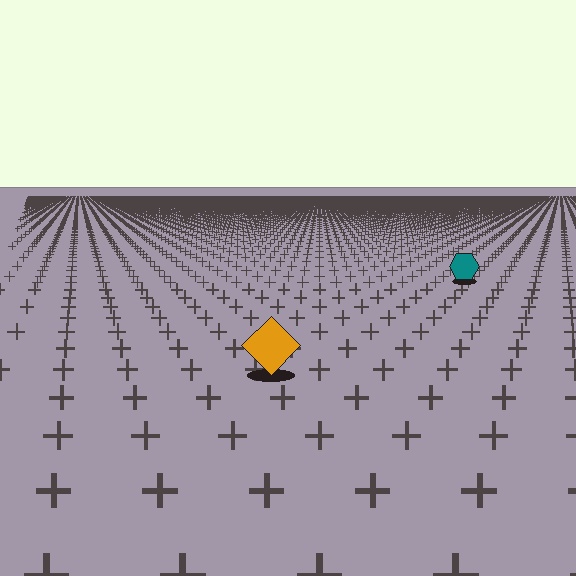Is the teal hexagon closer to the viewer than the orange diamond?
No. The orange diamond is closer — you can tell from the texture gradient: the ground texture is coarser near it.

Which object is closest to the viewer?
The orange diamond is closest. The texture marks near it are larger and more spread out.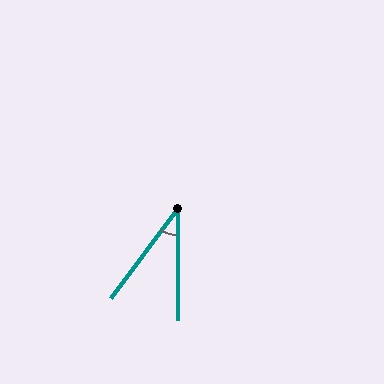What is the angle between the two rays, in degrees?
Approximately 37 degrees.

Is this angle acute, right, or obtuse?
It is acute.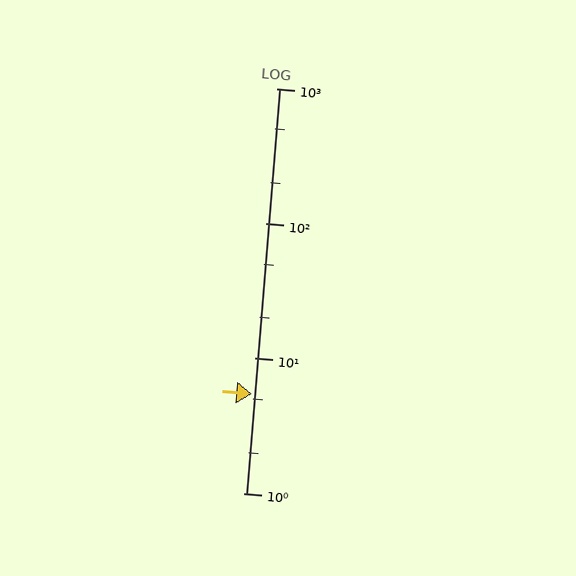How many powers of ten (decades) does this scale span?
The scale spans 3 decades, from 1 to 1000.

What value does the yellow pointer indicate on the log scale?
The pointer indicates approximately 5.4.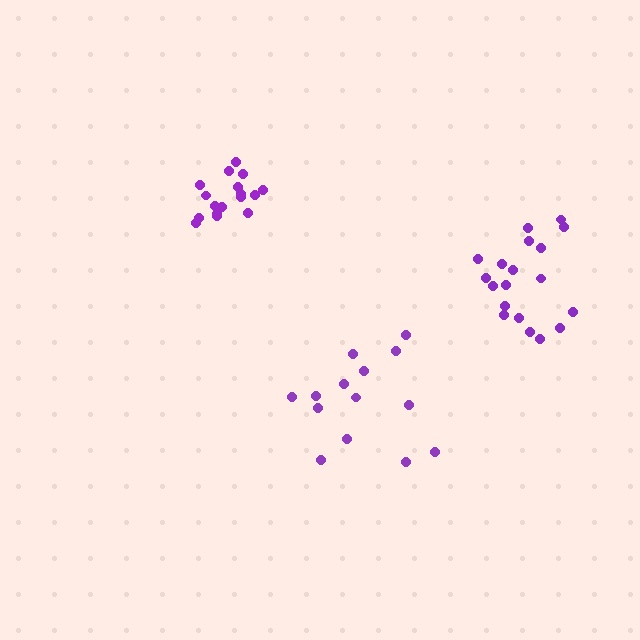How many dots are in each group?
Group 1: 17 dots, Group 2: 14 dots, Group 3: 19 dots (50 total).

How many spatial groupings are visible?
There are 3 spatial groupings.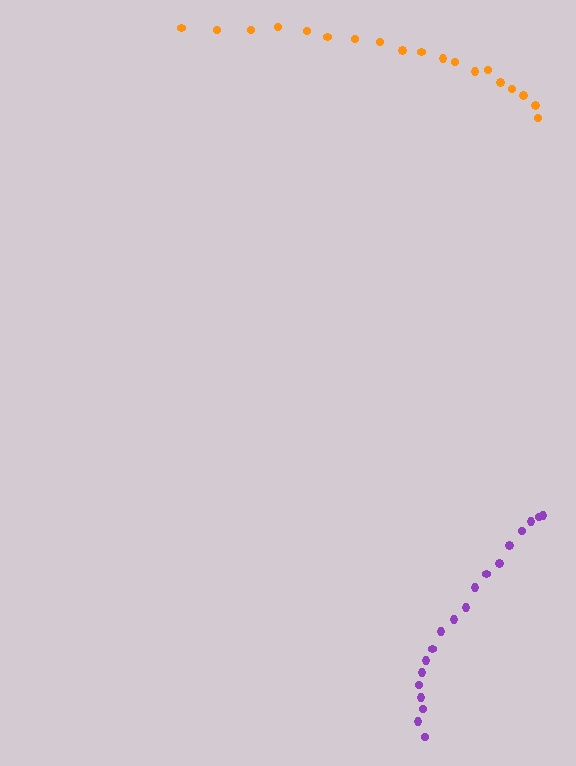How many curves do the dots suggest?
There are 2 distinct paths.